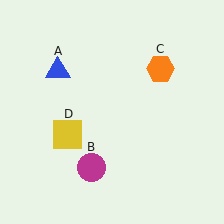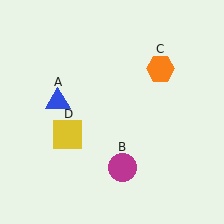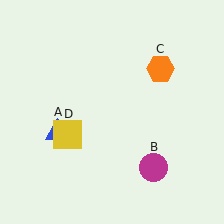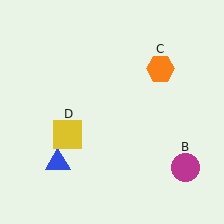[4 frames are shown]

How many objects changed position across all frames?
2 objects changed position: blue triangle (object A), magenta circle (object B).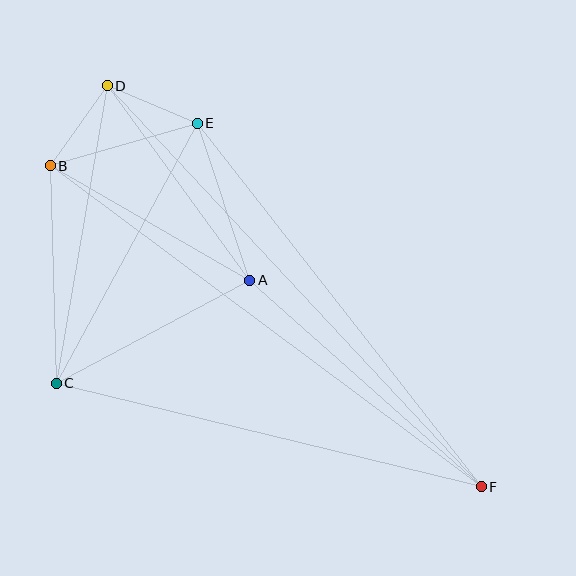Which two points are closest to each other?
Points D and E are closest to each other.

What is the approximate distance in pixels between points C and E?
The distance between C and E is approximately 296 pixels.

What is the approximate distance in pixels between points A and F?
The distance between A and F is approximately 310 pixels.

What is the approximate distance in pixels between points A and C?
The distance between A and C is approximately 219 pixels.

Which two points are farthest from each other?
Points D and F are farthest from each other.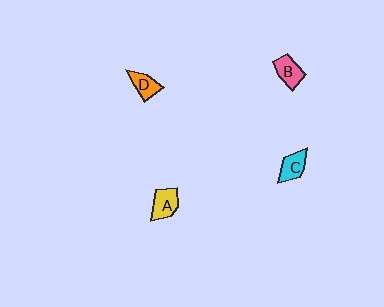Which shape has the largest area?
Shape A (yellow).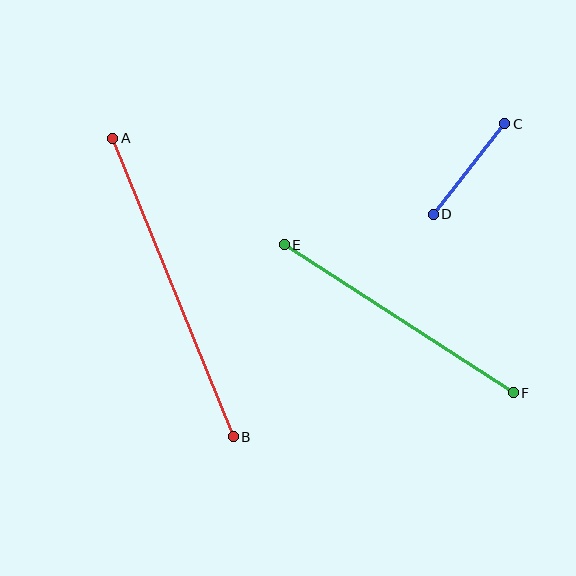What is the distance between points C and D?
The distance is approximately 115 pixels.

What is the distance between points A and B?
The distance is approximately 322 pixels.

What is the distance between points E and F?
The distance is approximately 273 pixels.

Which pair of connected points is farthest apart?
Points A and B are farthest apart.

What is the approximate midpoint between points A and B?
The midpoint is at approximately (173, 288) pixels.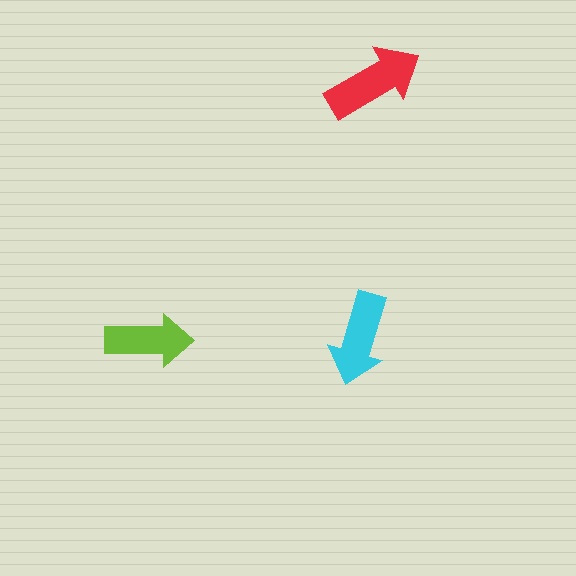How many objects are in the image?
There are 3 objects in the image.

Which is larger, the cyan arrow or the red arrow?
The red one.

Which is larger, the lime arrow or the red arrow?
The red one.